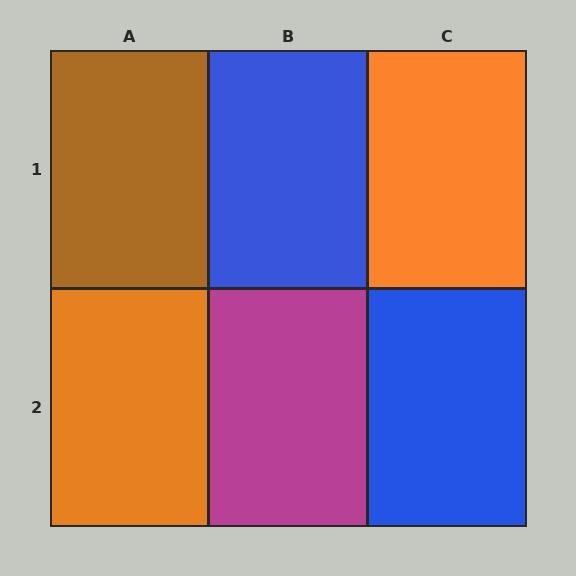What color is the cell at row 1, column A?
Brown.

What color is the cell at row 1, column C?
Orange.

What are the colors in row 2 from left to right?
Orange, magenta, blue.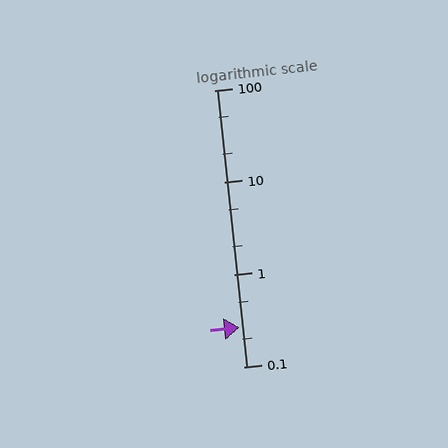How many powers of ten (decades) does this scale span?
The scale spans 3 decades, from 0.1 to 100.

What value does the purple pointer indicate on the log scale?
The pointer indicates approximately 0.27.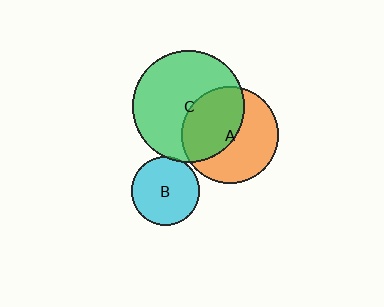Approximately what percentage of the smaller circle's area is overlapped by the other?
Approximately 45%.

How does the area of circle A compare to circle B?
Approximately 2.0 times.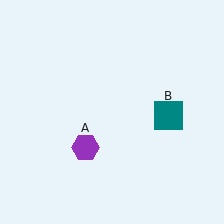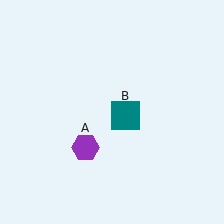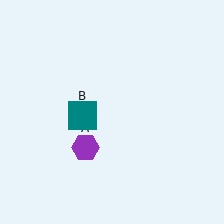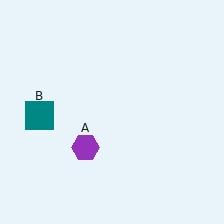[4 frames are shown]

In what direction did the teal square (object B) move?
The teal square (object B) moved left.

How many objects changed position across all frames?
1 object changed position: teal square (object B).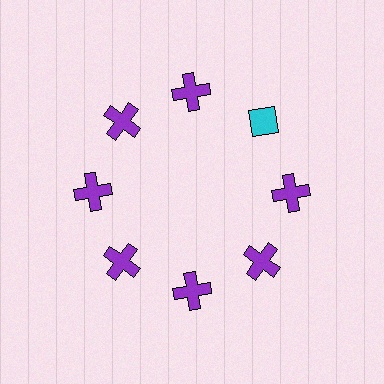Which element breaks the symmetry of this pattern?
The cyan diamond at roughly the 2 o'clock position breaks the symmetry. All other shapes are purple crosses.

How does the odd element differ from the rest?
It differs in both color (cyan instead of purple) and shape (diamond instead of cross).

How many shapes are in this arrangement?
There are 8 shapes arranged in a ring pattern.